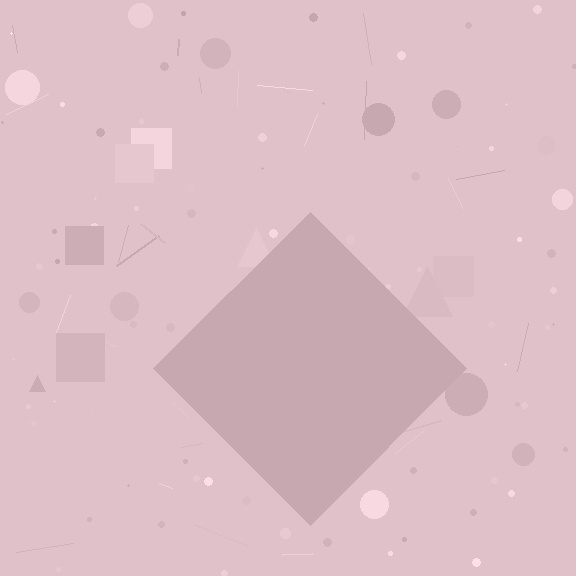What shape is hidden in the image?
A diamond is hidden in the image.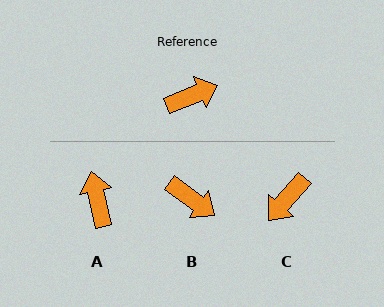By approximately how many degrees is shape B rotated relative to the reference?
Approximately 58 degrees clockwise.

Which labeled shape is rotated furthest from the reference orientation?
C, about 153 degrees away.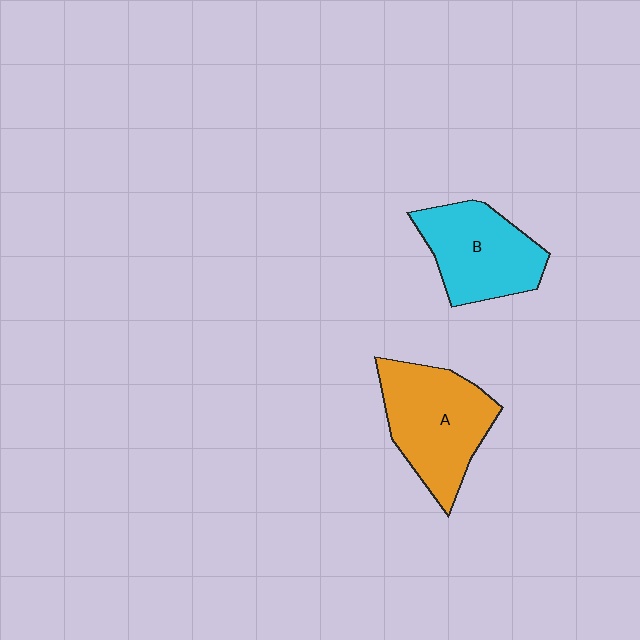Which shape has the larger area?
Shape A (orange).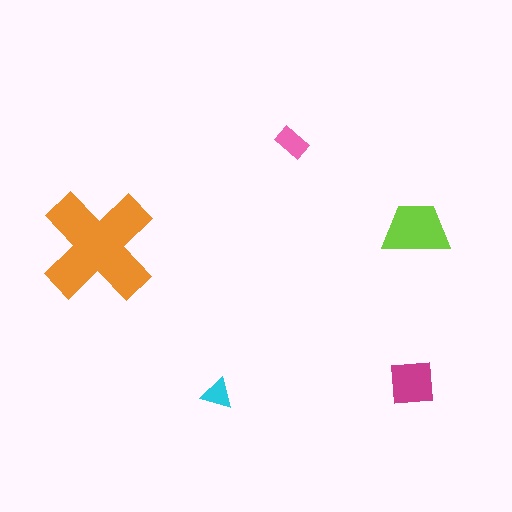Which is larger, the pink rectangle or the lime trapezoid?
The lime trapezoid.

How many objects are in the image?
There are 5 objects in the image.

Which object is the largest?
The orange cross.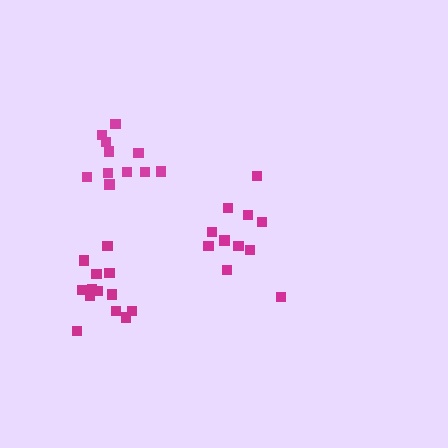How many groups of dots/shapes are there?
There are 3 groups.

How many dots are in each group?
Group 1: 11 dots, Group 2: 11 dots, Group 3: 13 dots (35 total).